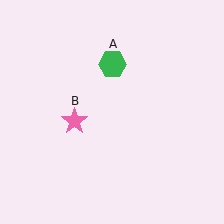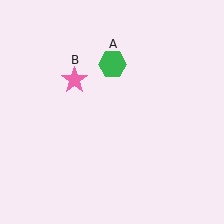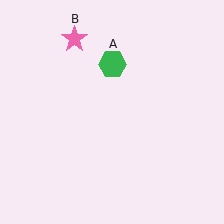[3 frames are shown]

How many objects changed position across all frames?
1 object changed position: pink star (object B).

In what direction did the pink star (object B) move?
The pink star (object B) moved up.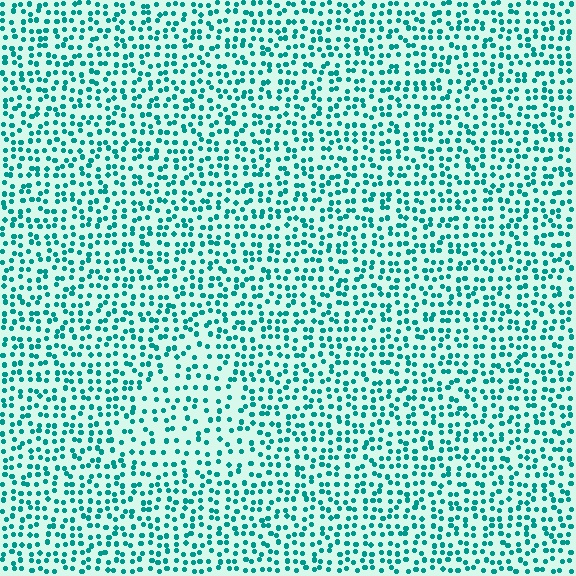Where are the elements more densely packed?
The elements are more densely packed outside the triangle boundary.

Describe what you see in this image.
The image contains small teal elements arranged at two different densities. A triangle-shaped region is visible where the elements are less densely packed than the surrounding area.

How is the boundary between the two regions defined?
The boundary is defined by a change in element density (approximately 1.5x ratio). All elements are the same color, size, and shape.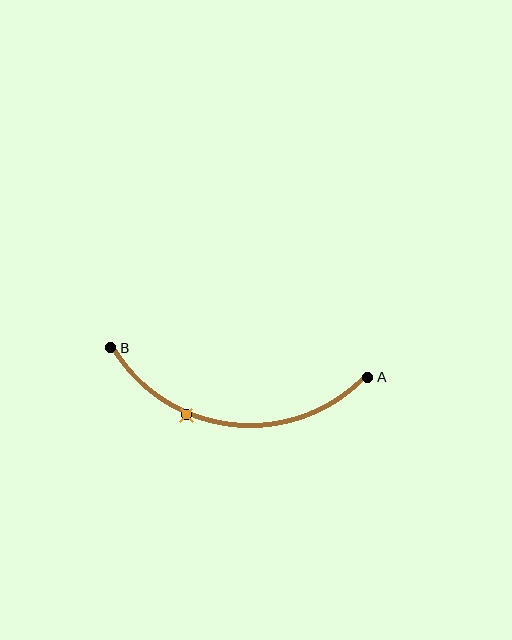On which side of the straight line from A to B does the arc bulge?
The arc bulges below the straight line connecting A and B.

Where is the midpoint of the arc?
The arc midpoint is the point on the curve farthest from the straight line joining A and B. It sits below that line.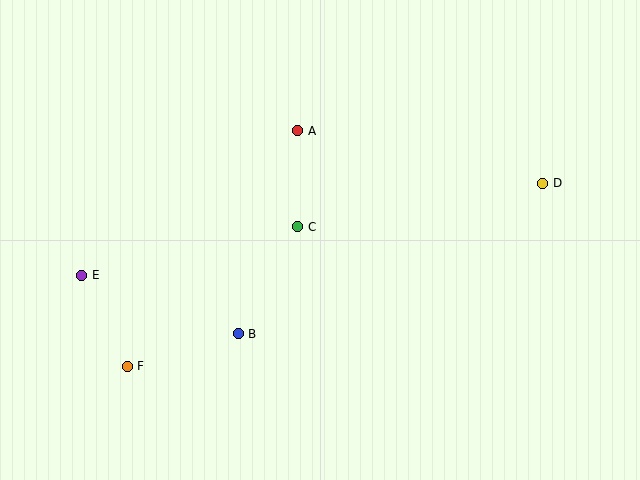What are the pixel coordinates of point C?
Point C is at (298, 227).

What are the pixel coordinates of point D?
Point D is at (543, 183).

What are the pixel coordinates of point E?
Point E is at (82, 275).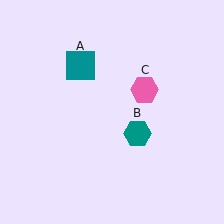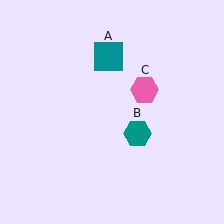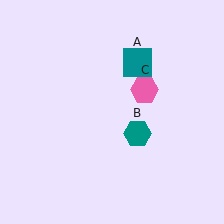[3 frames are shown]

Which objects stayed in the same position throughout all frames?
Teal hexagon (object B) and pink hexagon (object C) remained stationary.